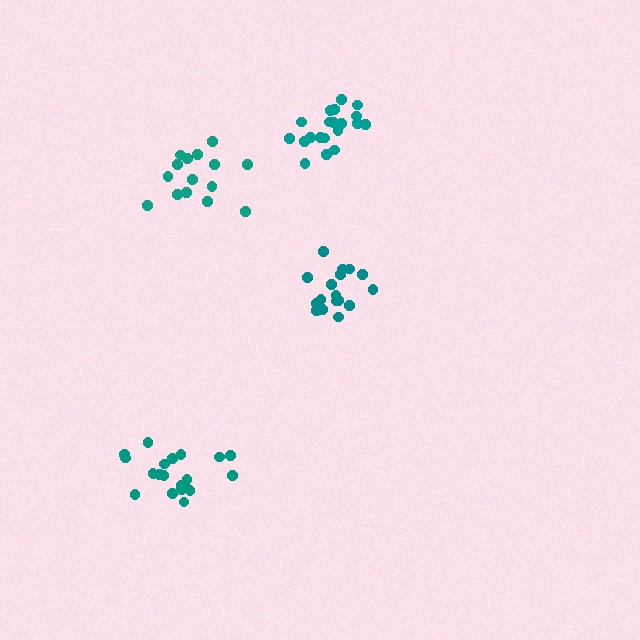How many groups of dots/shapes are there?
There are 4 groups.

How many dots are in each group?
Group 1: 20 dots, Group 2: 17 dots, Group 3: 20 dots, Group 4: 15 dots (72 total).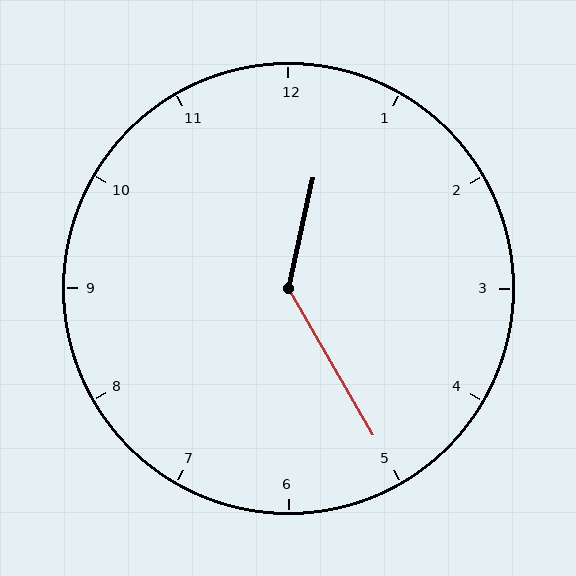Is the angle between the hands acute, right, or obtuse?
It is obtuse.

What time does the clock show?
12:25.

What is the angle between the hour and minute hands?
Approximately 138 degrees.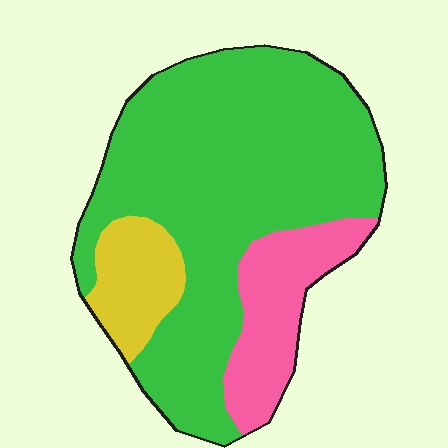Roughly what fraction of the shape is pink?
Pink covers roughly 15% of the shape.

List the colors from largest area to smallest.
From largest to smallest: green, pink, yellow.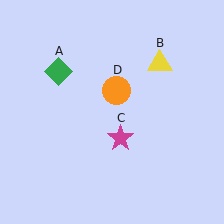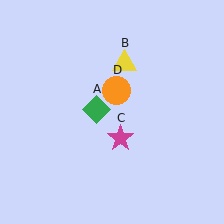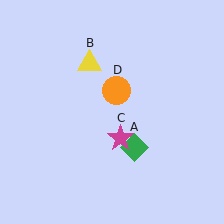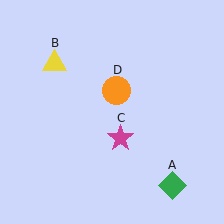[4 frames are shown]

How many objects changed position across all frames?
2 objects changed position: green diamond (object A), yellow triangle (object B).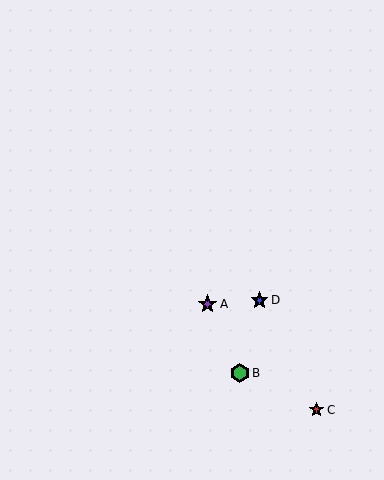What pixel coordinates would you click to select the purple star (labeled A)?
Click at (208, 304) to select the purple star A.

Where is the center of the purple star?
The center of the purple star is at (208, 304).